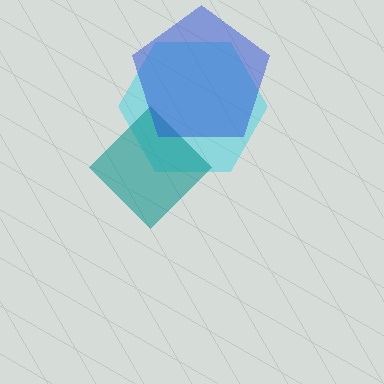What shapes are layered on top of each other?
The layered shapes are: a cyan hexagon, a teal diamond, a blue pentagon.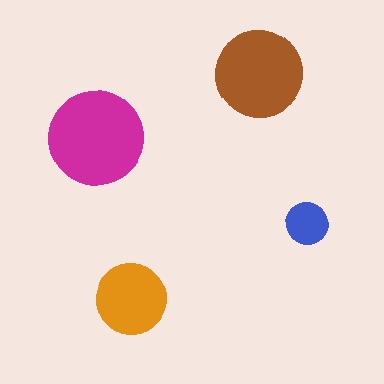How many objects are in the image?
There are 4 objects in the image.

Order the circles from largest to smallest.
the magenta one, the brown one, the orange one, the blue one.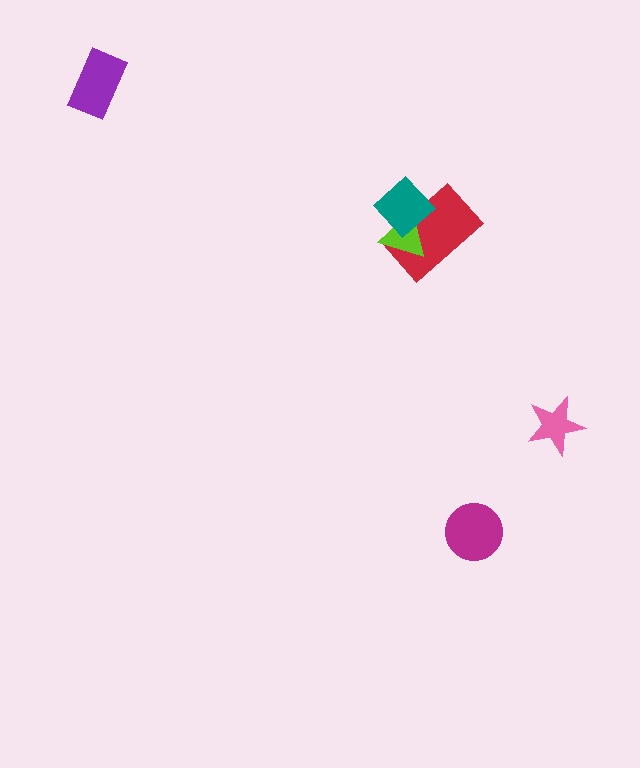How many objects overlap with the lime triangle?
2 objects overlap with the lime triangle.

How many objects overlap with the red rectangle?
2 objects overlap with the red rectangle.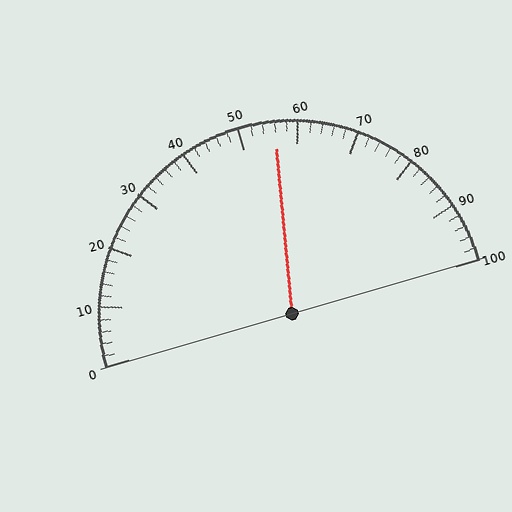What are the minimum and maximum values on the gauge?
The gauge ranges from 0 to 100.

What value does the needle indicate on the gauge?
The needle indicates approximately 56.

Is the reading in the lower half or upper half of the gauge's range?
The reading is in the upper half of the range (0 to 100).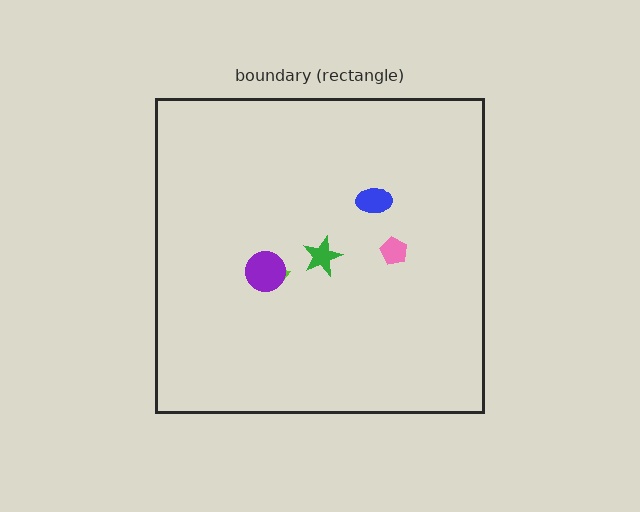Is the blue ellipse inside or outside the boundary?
Inside.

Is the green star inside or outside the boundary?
Inside.